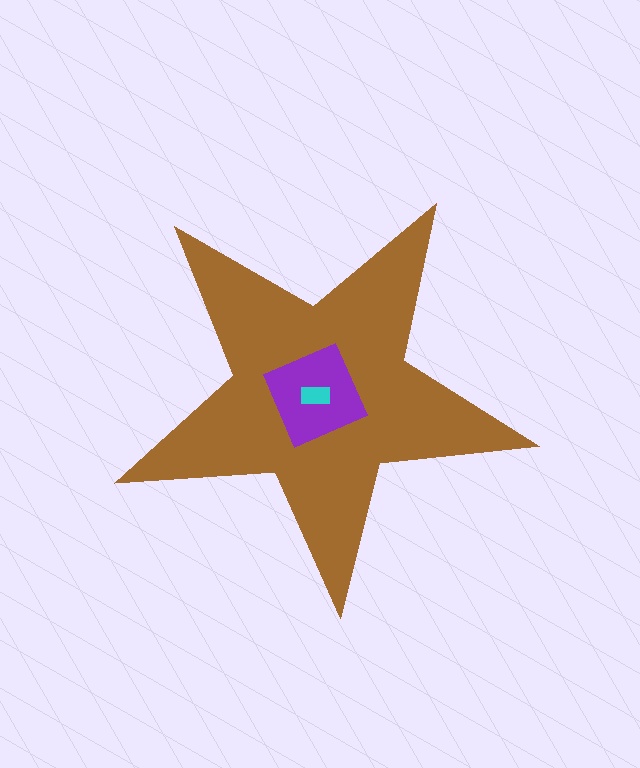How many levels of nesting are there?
3.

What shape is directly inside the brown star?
The purple diamond.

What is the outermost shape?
The brown star.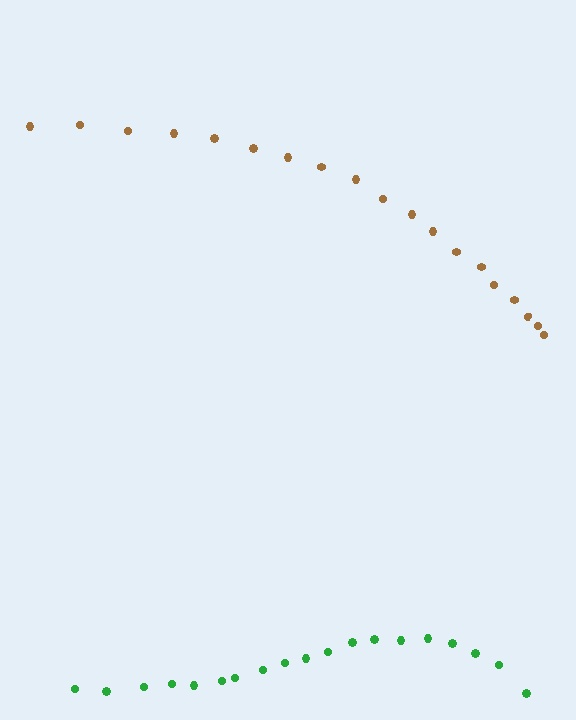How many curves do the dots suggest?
There are 2 distinct paths.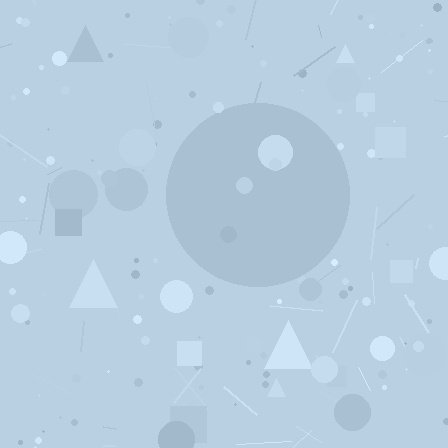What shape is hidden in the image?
A circle is hidden in the image.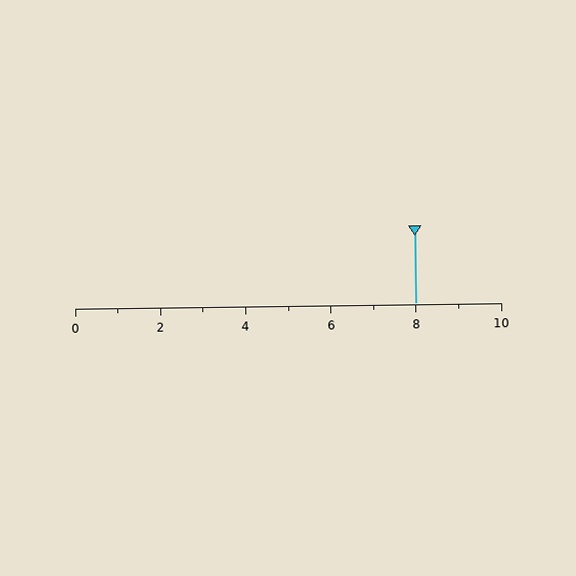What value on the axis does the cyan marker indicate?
The marker indicates approximately 8.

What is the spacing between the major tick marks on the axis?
The major ticks are spaced 2 apart.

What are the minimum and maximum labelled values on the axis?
The axis runs from 0 to 10.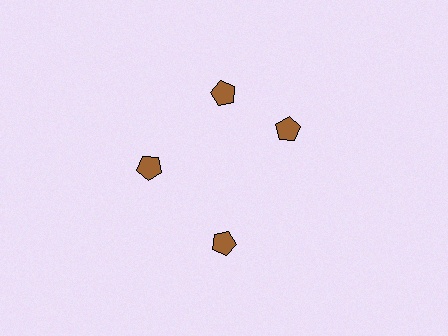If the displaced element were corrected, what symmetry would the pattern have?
It would have 4-fold rotational symmetry — the pattern would map onto itself every 90 degrees.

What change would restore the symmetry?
The symmetry would be restored by rotating it back into even spacing with its neighbors so that all 4 pentagons sit at equal angles and equal distance from the center.